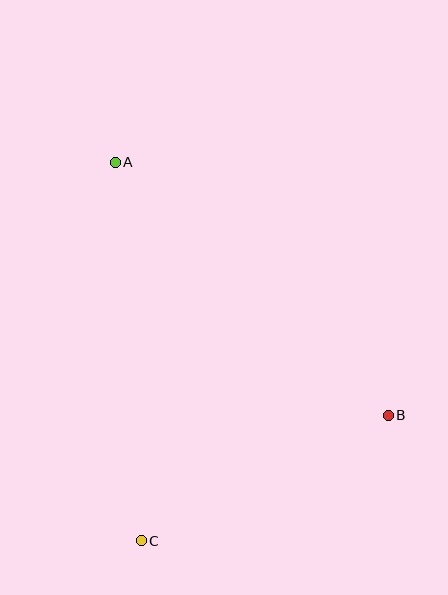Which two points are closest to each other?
Points B and C are closest to each other.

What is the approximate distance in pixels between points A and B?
The distance between A and B is approximately 372 pixels.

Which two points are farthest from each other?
Points A and C are farthest from each other.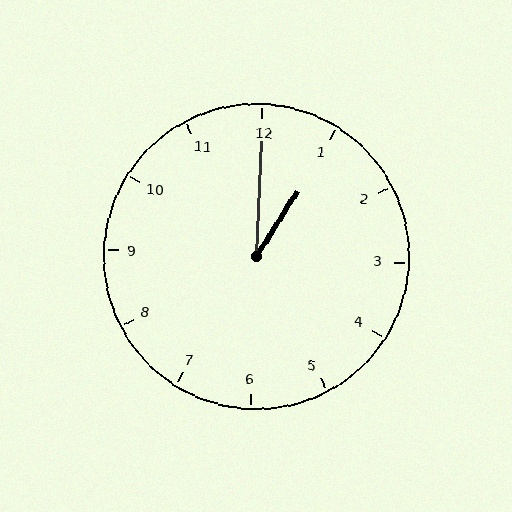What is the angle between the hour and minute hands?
Approximately 30 degrees.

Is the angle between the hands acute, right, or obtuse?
It is acute.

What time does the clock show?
1:00.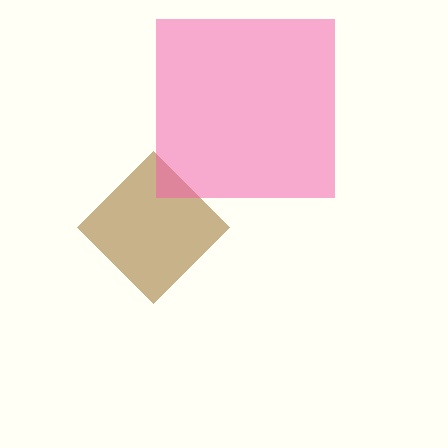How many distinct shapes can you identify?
There are 2 distinct shapes: a brown diamond, a pink square.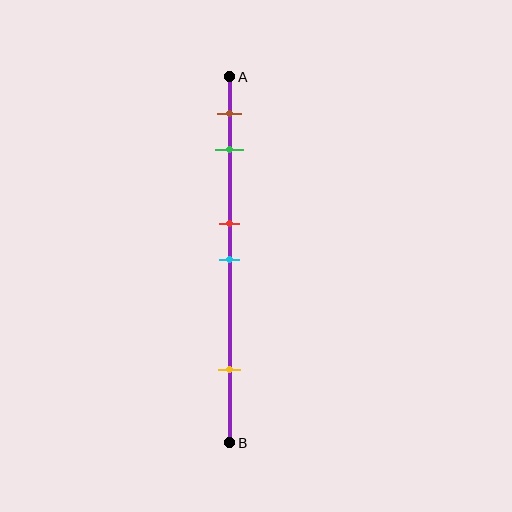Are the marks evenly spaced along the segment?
No, the marks are not evenly spaced.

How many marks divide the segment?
There are 5 marks dividing the segment.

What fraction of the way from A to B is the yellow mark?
The yellow mark is approximately 80% (0.8) of the way from A to B.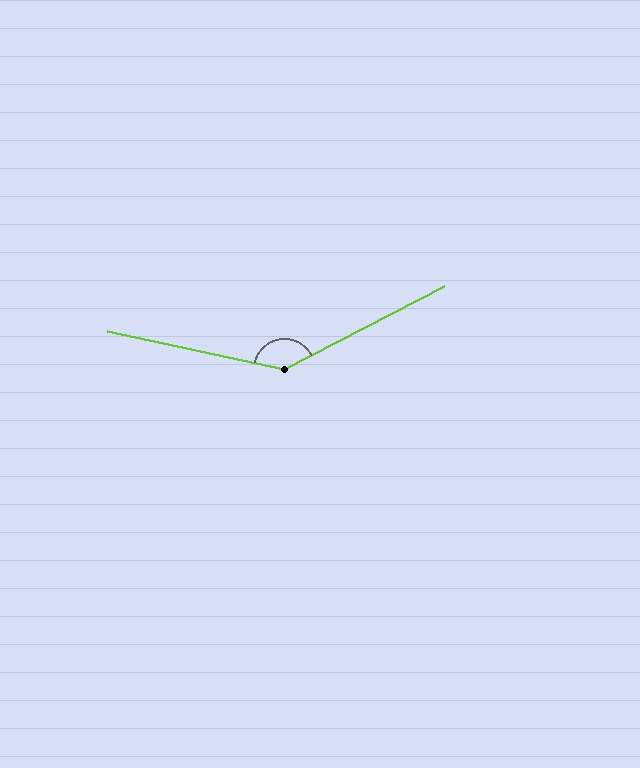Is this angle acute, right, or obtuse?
It is obtuse.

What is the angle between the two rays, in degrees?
Approximately 140 degrees.